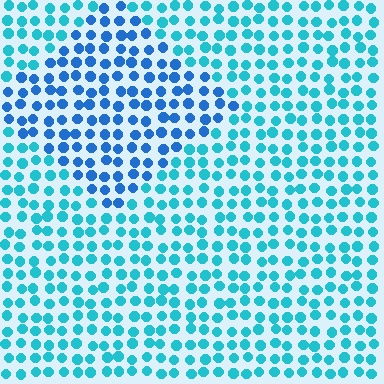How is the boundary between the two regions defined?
The boundary is defined purely by a slight shift in hue (about 29 degrees). Spacing, size, and orientation are identical on both sides.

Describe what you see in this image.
The image is filled with small cyan elements in a uniform arrangement. A diamond-shaped region is visible where the elements are tinted to a slightly different hue, forming a subtle color boundary.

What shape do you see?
I see a diamond.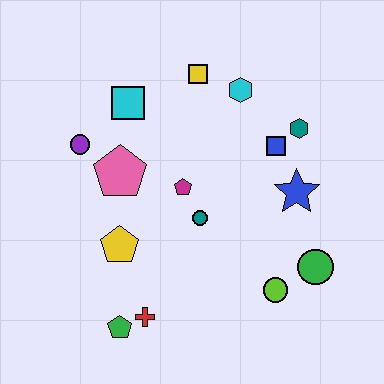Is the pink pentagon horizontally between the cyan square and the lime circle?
No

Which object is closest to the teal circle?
The magenta pentagon is closest to the teal circle.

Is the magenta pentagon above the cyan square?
No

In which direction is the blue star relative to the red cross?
The blue star is to the right of the red cross.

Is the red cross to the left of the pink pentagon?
No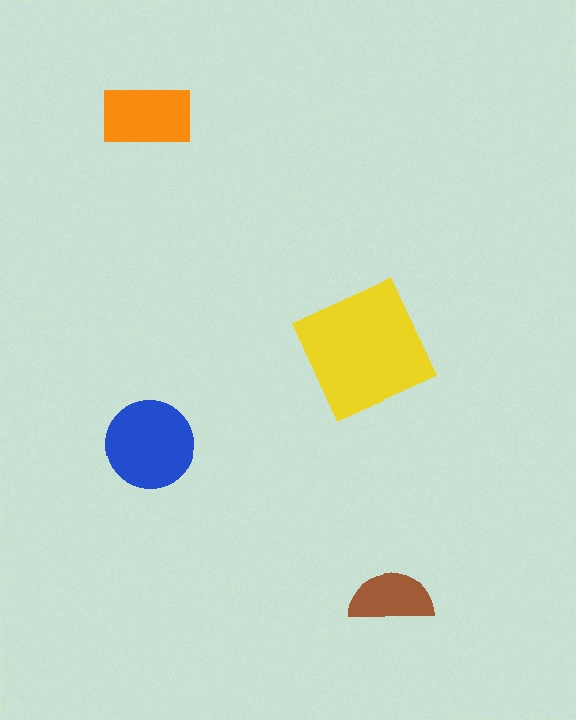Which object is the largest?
The yellow square.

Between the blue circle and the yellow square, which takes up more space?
The yellow square.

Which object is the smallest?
The brown semicircle.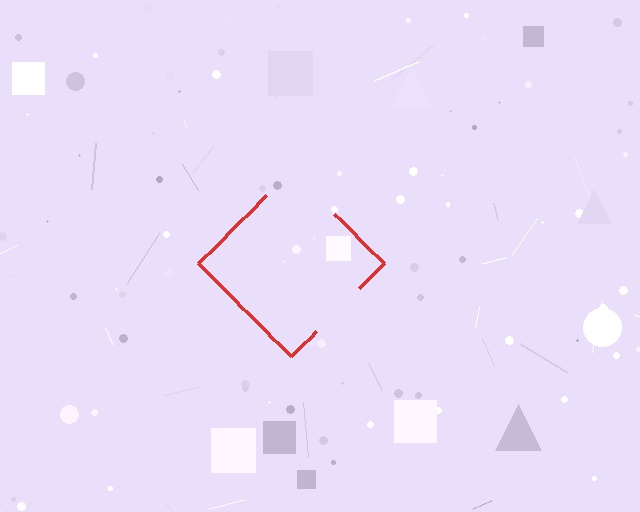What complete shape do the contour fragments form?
The contour fragments form a diamond.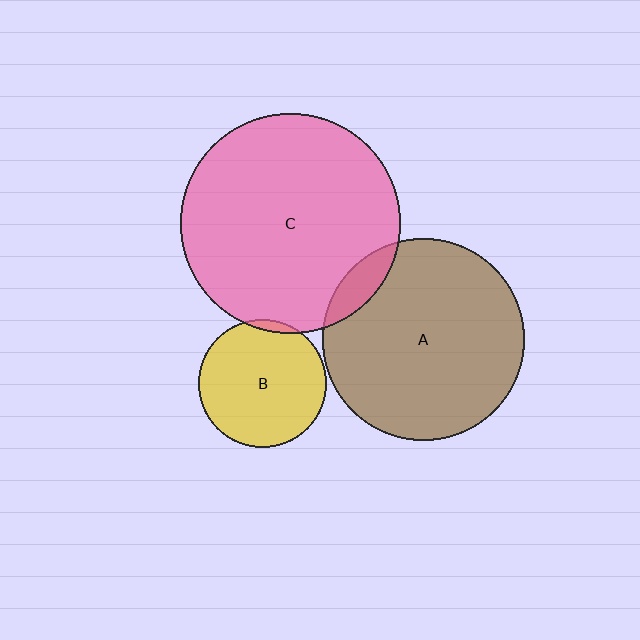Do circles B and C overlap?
Yes.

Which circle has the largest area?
Circle C (pink).